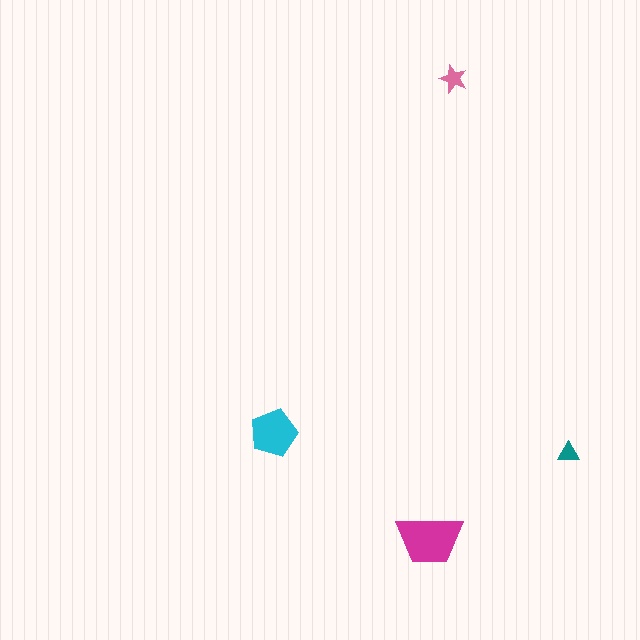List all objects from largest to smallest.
The magenta trapezoid, the cyan pentagon, the pink star, the teal triangle.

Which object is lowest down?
The magenta trapezoid is bottommost.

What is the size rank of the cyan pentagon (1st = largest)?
2nd.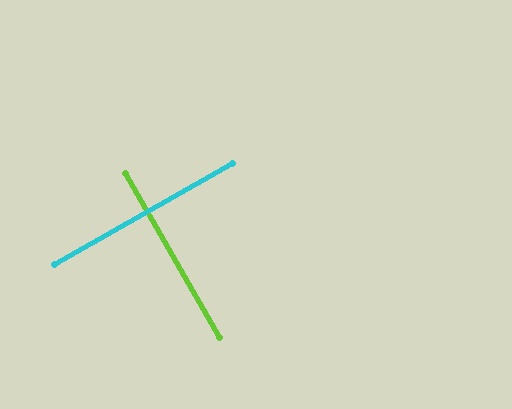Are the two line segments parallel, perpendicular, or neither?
Perpendicular — they meet at approximately 90°.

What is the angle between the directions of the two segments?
Approximately 90 degrees.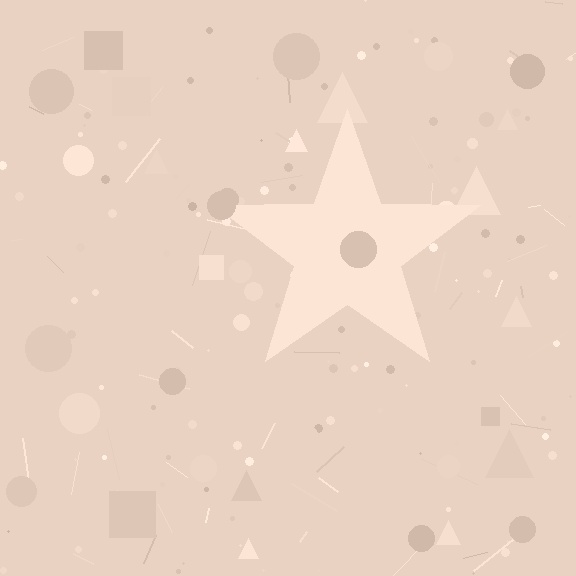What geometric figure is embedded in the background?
A star is embedded in the background.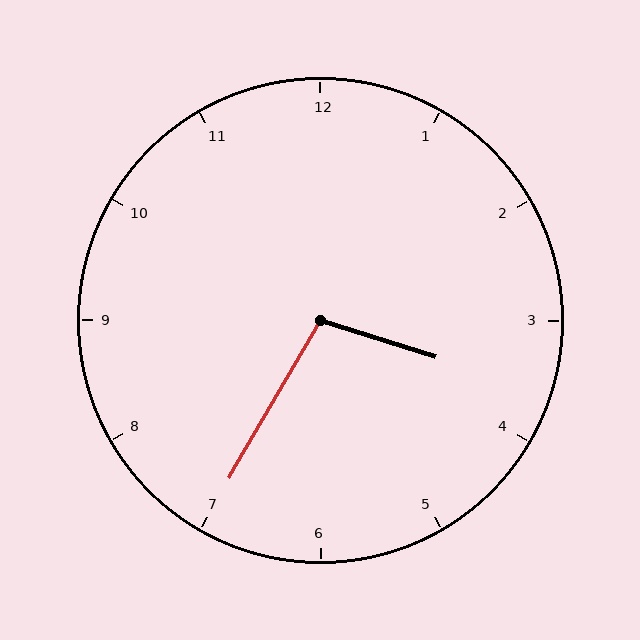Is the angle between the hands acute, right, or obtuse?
It is obtuse.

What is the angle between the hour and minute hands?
Approximately 102 degrees.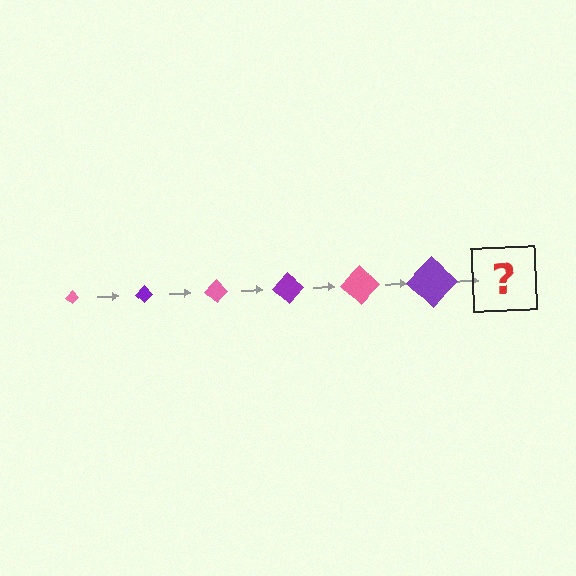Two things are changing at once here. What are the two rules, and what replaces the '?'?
The two rules are that the diamond grows larger each step and the color cycles through pink and purple. The '?' should be a pink diamond, larger than the previous one.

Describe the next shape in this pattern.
It should be a pink diamond, larger than the previous one.